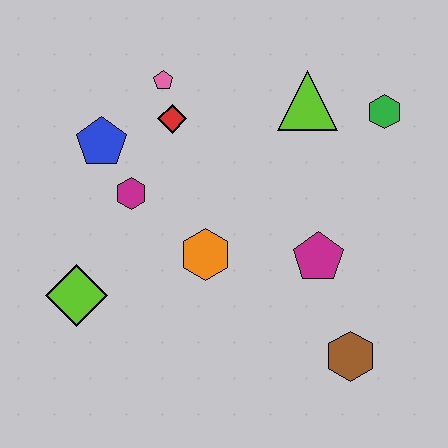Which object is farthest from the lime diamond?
The green hexagon is farthest from the lime diamond.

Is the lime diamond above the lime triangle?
No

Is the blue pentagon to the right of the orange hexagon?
No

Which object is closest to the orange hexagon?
The magenta hexagon is closest to the orange hexagon.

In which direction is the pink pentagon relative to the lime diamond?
The pink pentagon is above the lime diamond.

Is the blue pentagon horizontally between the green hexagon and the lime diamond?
Yes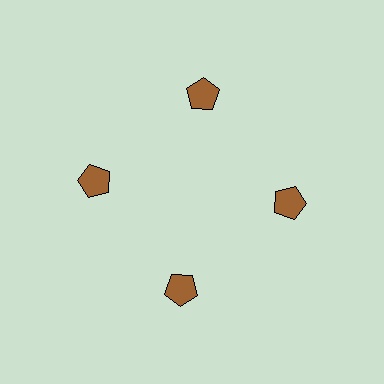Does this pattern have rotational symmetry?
Yes, this pattern has 4-fold rotational symmetry. It looks the same after rotating 90 degrees around the center.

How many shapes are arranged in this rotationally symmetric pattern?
There are 4 shapes, arranged in 4 groups of 1.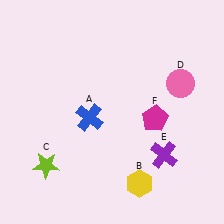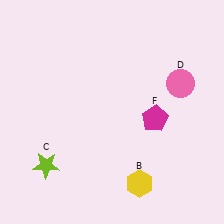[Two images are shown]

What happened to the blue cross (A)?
The blue cross (A) was removed in Image 2. It was in the bottom-left area of Image 1.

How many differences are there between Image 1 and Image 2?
There are 2 differences between the two images.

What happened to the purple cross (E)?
The purple cross (E) was removed in Image 2. It was in the bottom-right area of Image 1.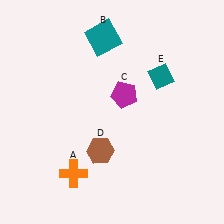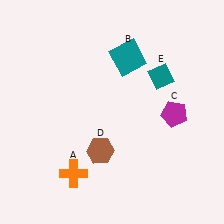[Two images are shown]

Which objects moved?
The objects that moved are: the teal square (B), the magenta pentagon (C).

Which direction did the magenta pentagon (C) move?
The magenta pentagon (C) moved right.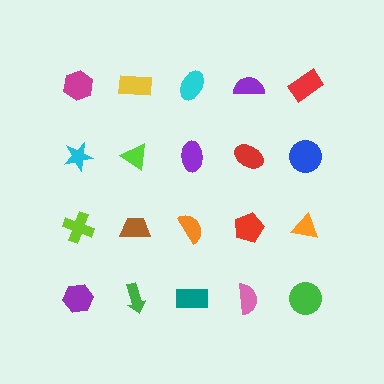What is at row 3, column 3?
An orange semicircle.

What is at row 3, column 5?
An orange triangle.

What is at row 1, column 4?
A purple semicircle.